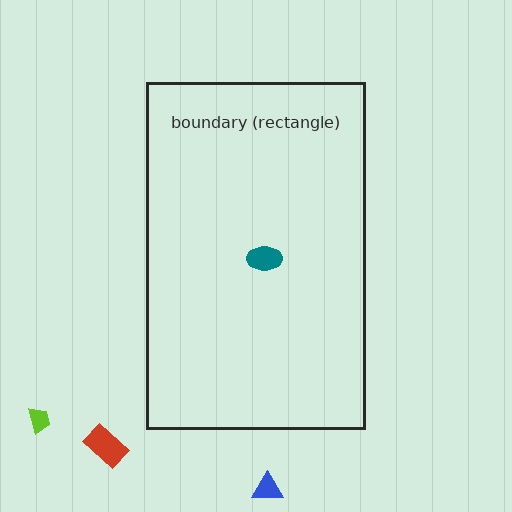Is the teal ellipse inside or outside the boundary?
Inside.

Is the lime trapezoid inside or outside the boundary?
Outside.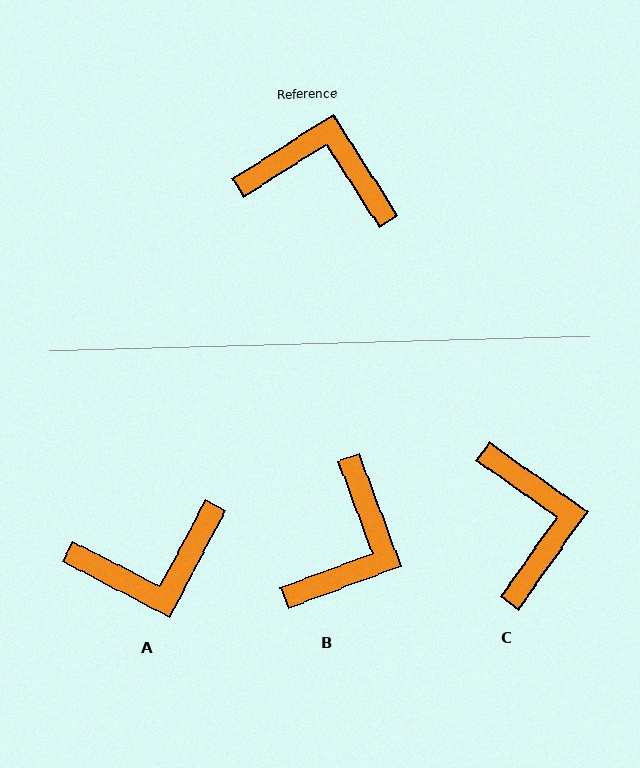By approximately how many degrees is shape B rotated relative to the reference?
Approximately 102 degrees clockwise.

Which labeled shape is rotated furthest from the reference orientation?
A, about 150 degrees away.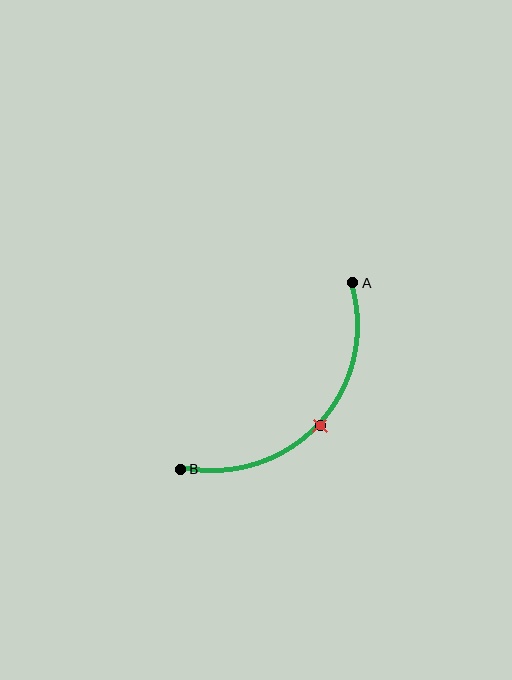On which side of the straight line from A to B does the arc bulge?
The arc bulges below and to the right of the straight line connecting A and B.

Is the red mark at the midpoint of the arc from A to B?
Yes. The red mark lies on the arc at equal arc-length from both A and B — it is the arc midpoint.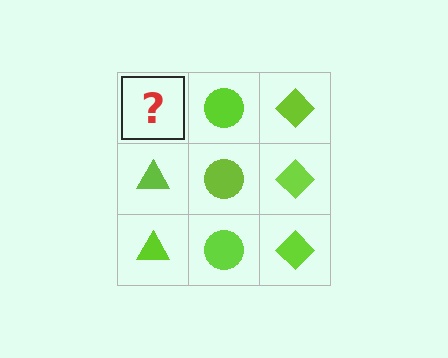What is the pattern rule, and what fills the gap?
The rule is that each column has a consistent shape. The gap should be filled with a lime triangle.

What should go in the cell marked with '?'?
The missing cell should contain a lime triangle.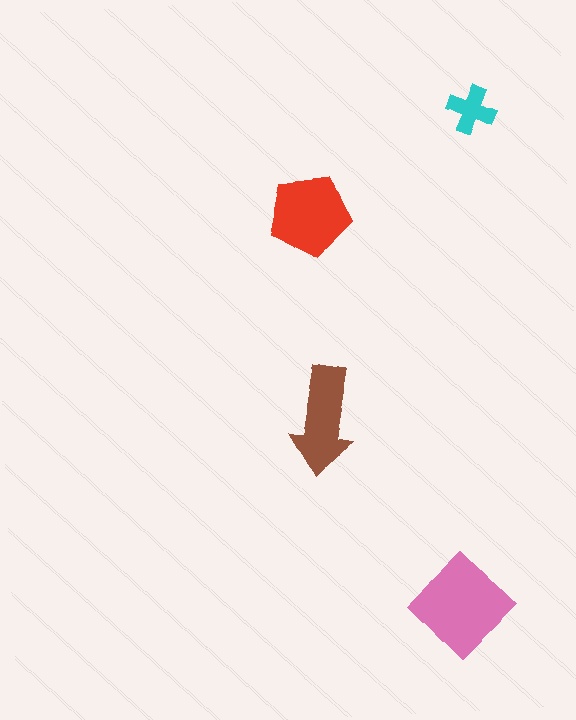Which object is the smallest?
The cyan cross.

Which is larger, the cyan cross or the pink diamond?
The pink diamond.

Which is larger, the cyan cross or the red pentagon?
The red pentagon.